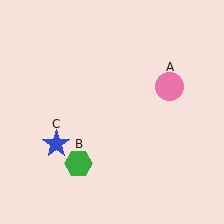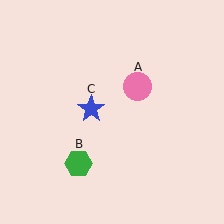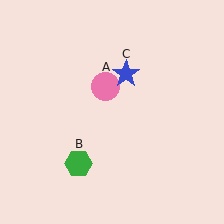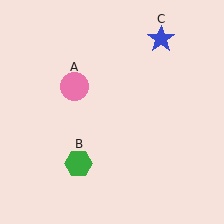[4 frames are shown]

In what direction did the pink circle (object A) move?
The pink circle (object A) moved left.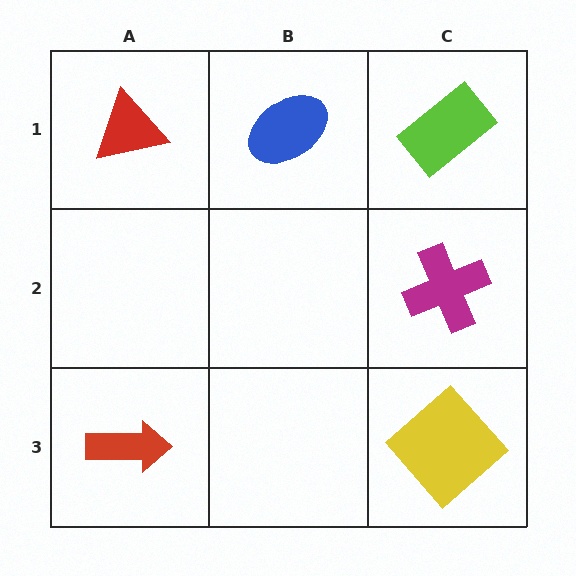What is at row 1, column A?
A red triangle.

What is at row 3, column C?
A yellow diamond.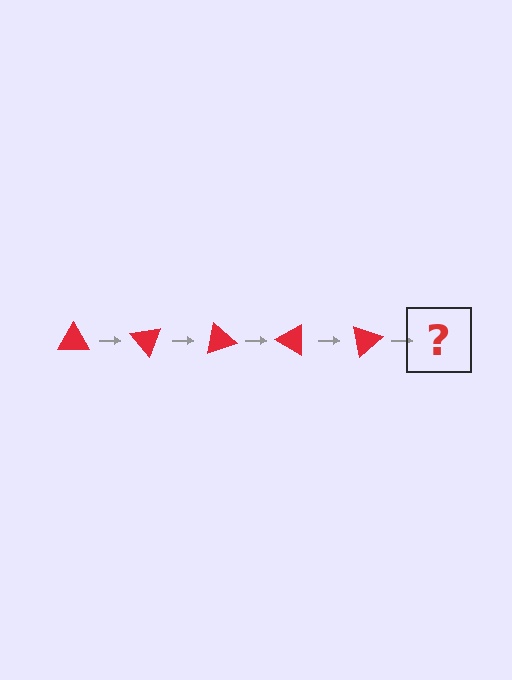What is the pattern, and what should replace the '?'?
The pattern is that the triangle rotates 50 degrees each step. The '?' should be a red triangle rotated 250 degrees.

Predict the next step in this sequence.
The next step is a red triangle rotated 250 degrees.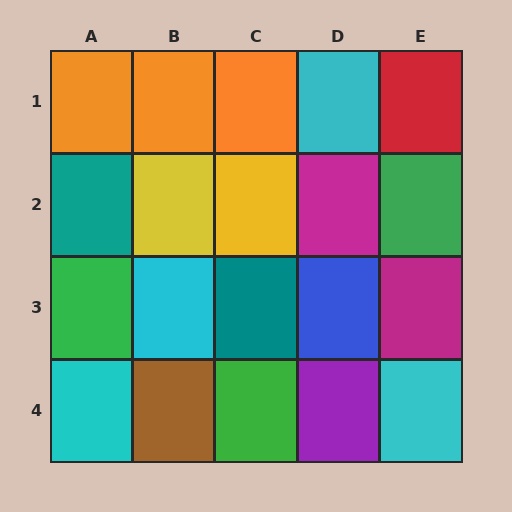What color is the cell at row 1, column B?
Orange.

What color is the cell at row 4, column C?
Green.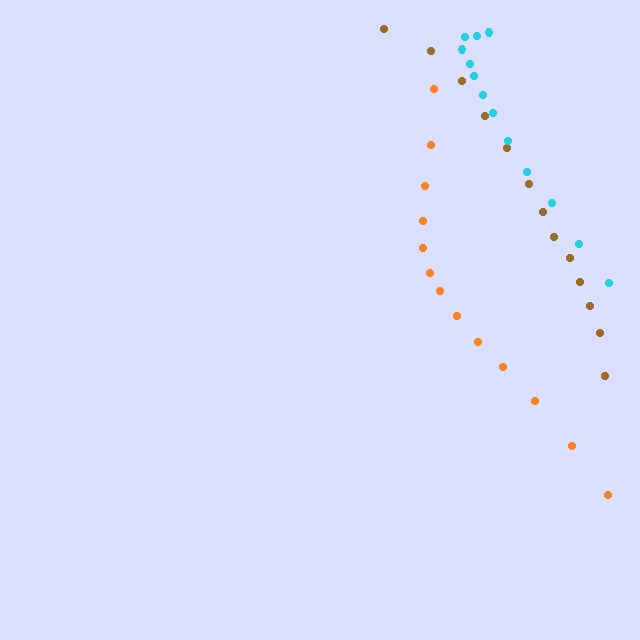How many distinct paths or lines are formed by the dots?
There are 3 distinct paths.